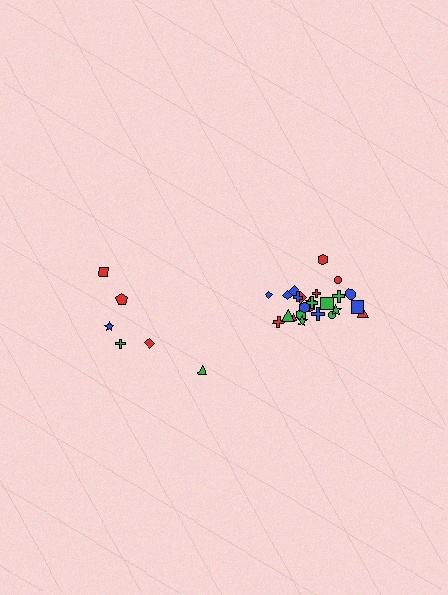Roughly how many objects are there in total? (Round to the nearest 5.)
Roughly 30 objects in total.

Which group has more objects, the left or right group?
The right group.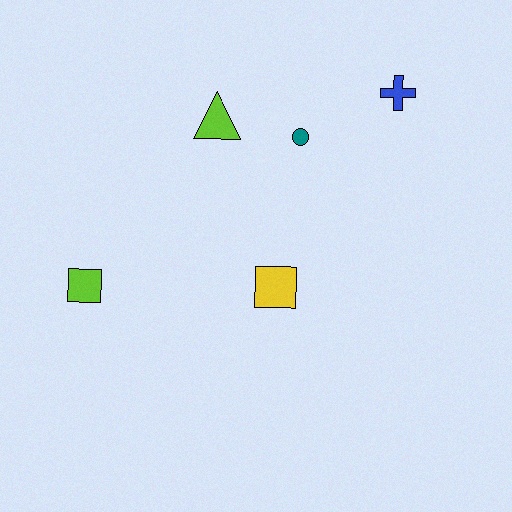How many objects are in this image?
There are 5 objects.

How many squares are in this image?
There are 2 squares.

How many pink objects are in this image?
There are no pink objects.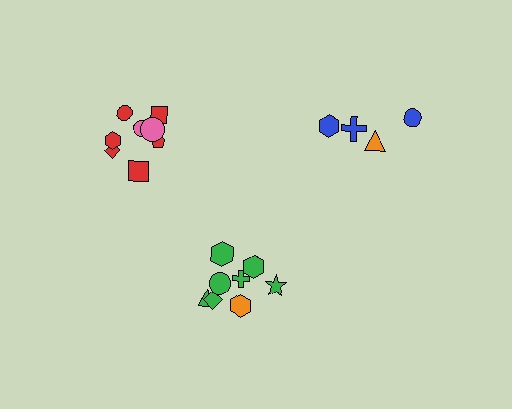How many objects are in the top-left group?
There are 8 objects.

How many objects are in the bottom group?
There are 8 objects.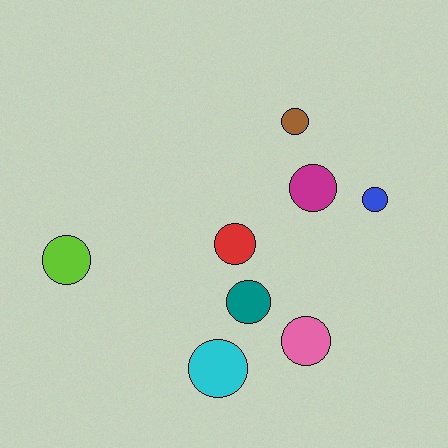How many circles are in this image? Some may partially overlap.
There are 8 circles.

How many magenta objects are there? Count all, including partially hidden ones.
There is 1 magenta object.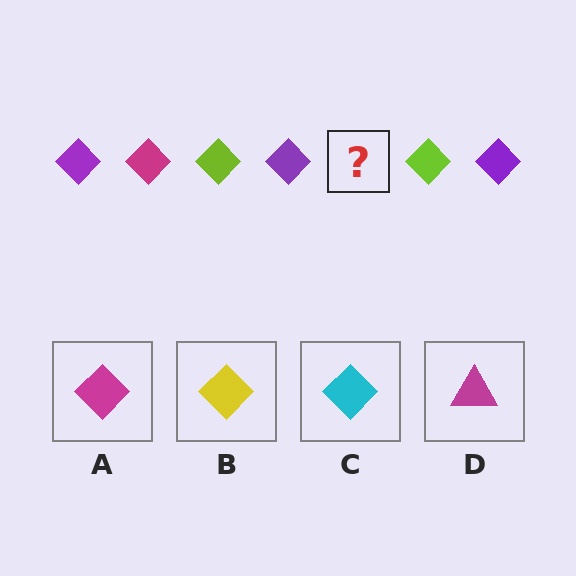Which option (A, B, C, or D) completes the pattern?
A.